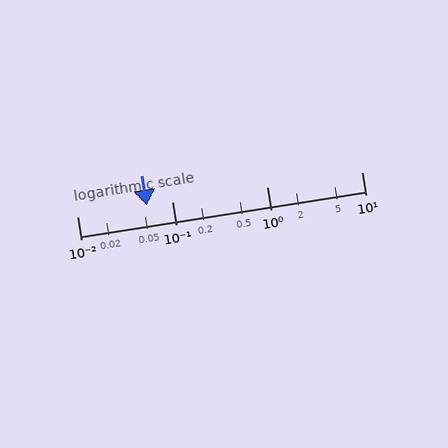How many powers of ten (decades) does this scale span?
The scale spans 3 decades, from 0.01 to 10.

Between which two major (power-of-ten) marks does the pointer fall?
The pointer is between 0.01 and 0.1.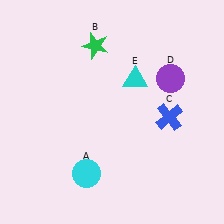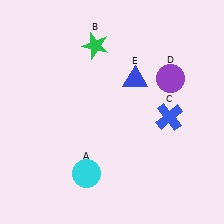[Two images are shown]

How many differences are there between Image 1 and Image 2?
There is 1 difference between the two images.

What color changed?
The triangle (E) changed from cyan in Image 1 to blue in Image 2.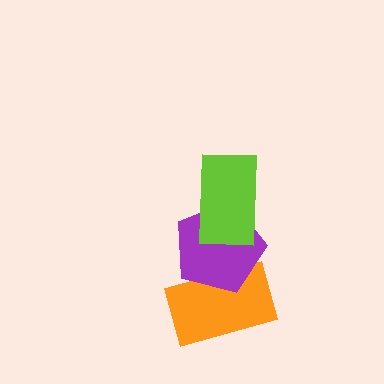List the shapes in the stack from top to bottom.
From top to bottom: the lime rectangle, the purple pentagon, the orange rectangle.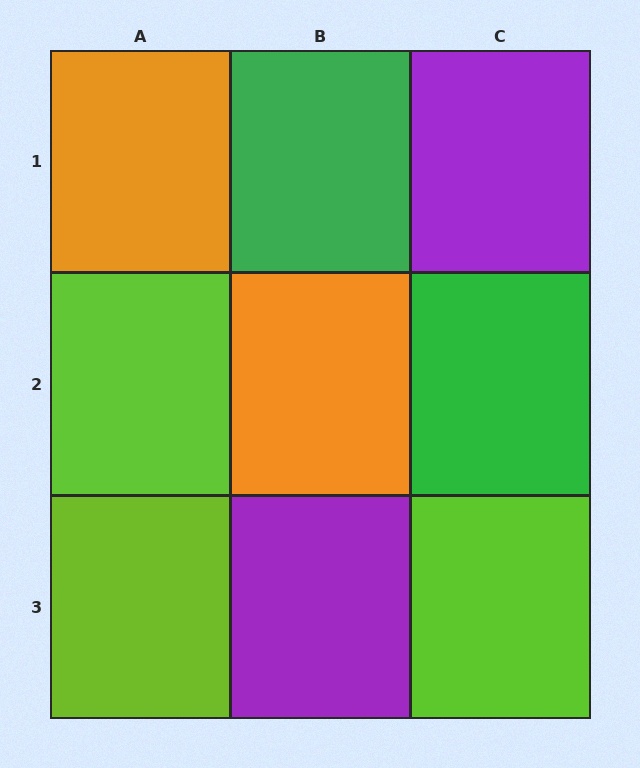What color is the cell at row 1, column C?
Purple.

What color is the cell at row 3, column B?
Purple.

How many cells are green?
2 cells are green.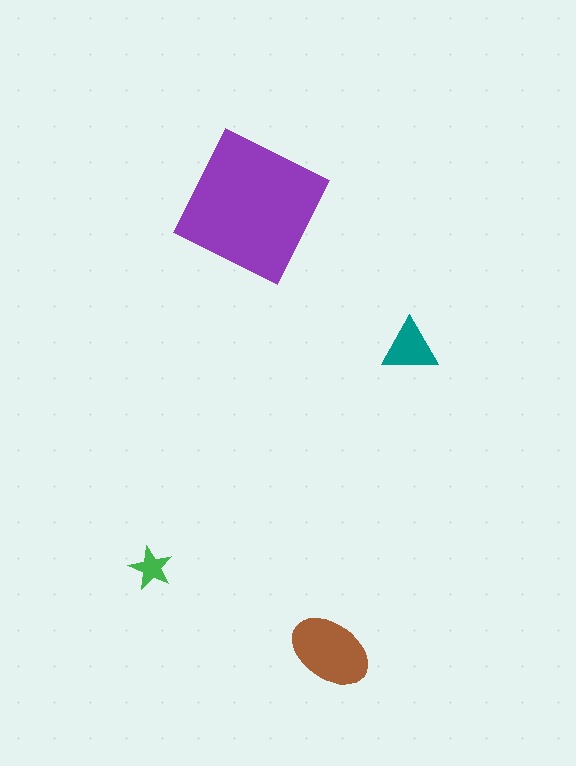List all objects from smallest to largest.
The green star, the teal triangle, the brown ellipse, the purple square.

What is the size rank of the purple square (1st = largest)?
1st.